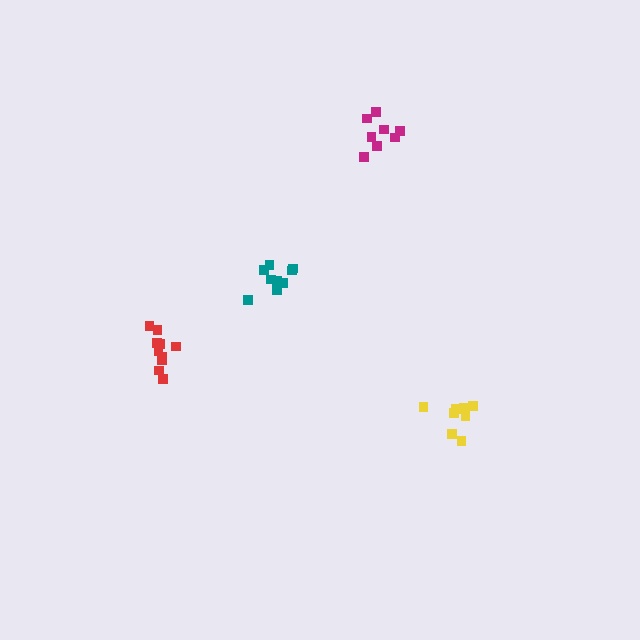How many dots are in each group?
Group 1: 8 dots, Group 2: 8 dots, Group 3: 9 dots, Group 4: 11 dots (36 total).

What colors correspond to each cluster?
The clusters are colored: magenta, yellow, teal, red.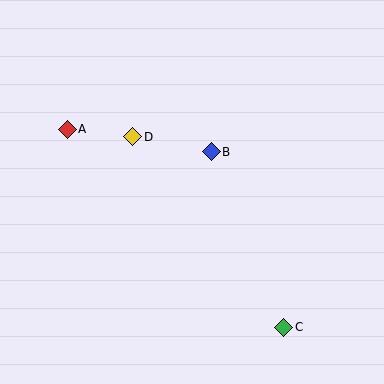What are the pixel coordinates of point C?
Point C is at (284, 327).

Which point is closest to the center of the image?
Point B at (211, 152) is closest to the center.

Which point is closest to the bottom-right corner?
Point C is closest to the bottom-right corner.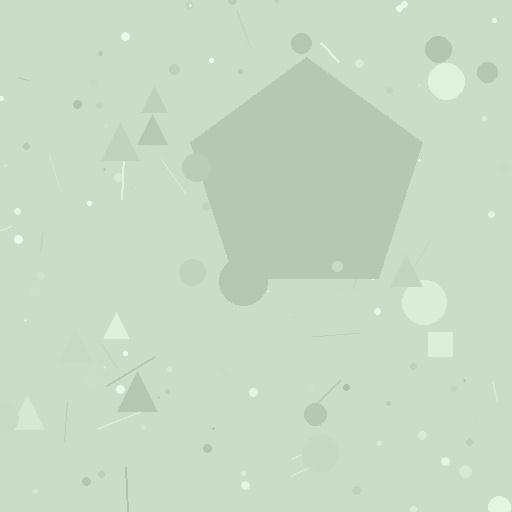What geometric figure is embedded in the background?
A pentagon is embedded in the background.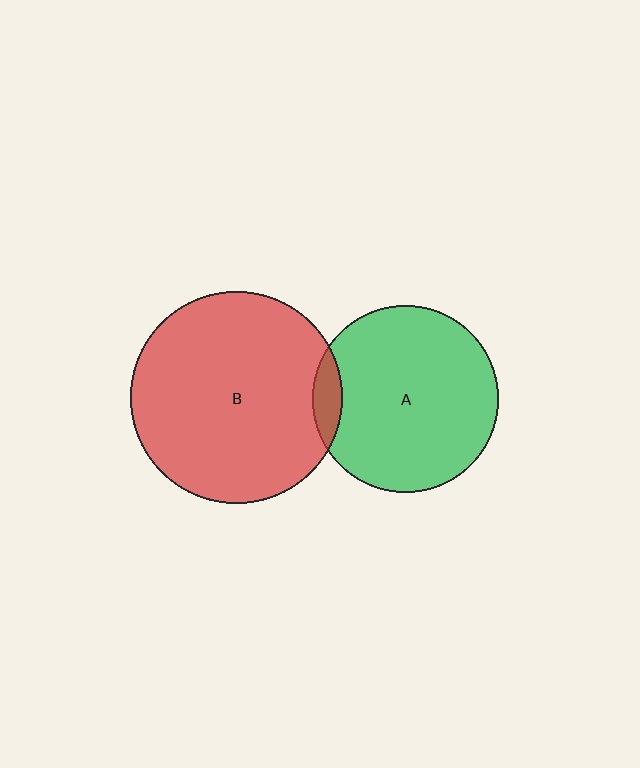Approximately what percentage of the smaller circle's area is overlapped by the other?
Approximately 10%.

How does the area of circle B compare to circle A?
Approximately 1.3 times.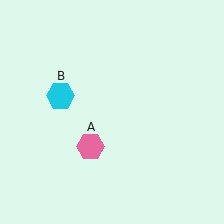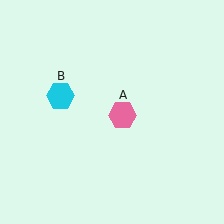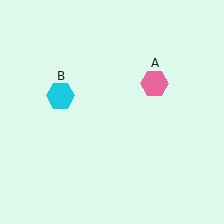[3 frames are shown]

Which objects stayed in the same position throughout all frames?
Cyan hexagon (object B) remained stationary.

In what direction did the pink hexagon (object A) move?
The pink hexagon (object A) moved up and to the right.